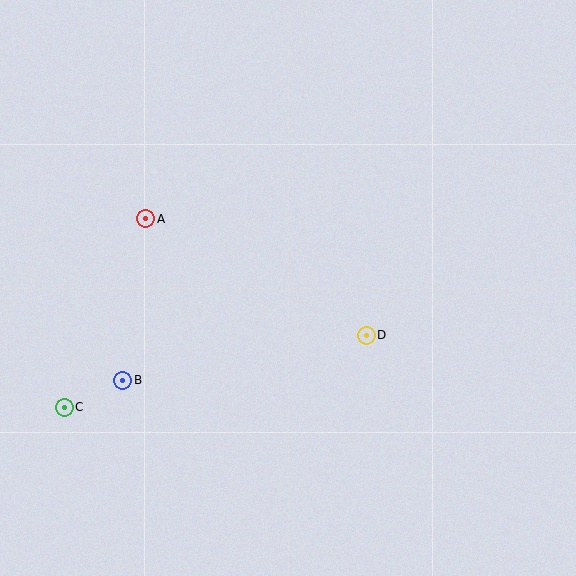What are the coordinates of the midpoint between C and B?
The midpoint between C and B is at (93, 394).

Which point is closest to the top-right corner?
Point D is closest to the top-right corner.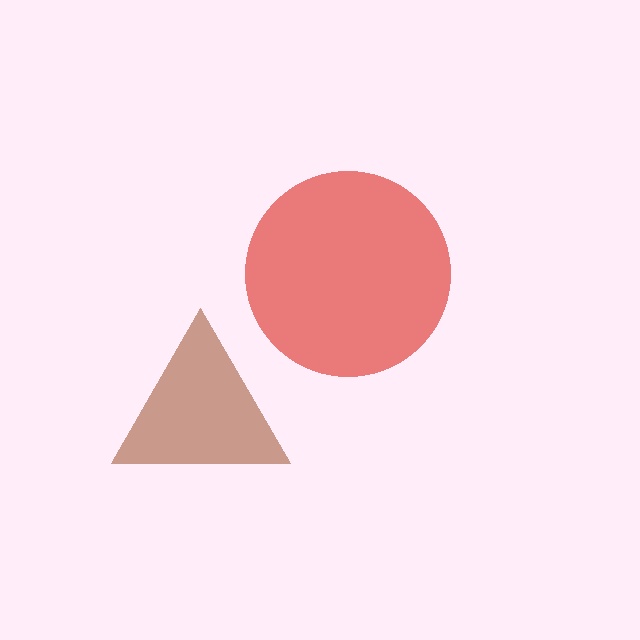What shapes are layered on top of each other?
The layered shapes are: a red circle, a brown triangle.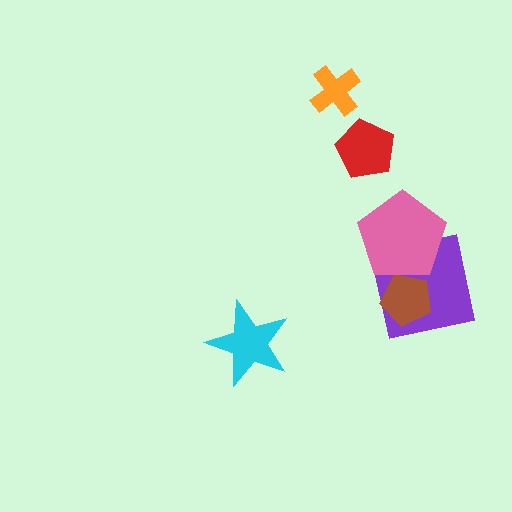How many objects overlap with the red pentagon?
0 objects overlap with the red pentagon.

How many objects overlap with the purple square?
2 objects overlap with the purple square.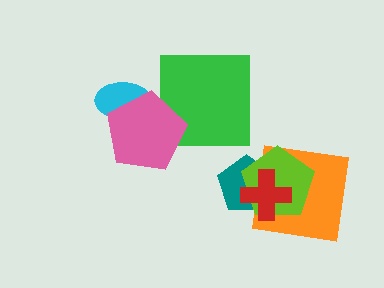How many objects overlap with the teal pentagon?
3 objects overlap with the teal pentagon.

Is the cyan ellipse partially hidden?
Yes, it is partially covered by another shape.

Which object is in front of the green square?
The pink pentagon is in front of the green square.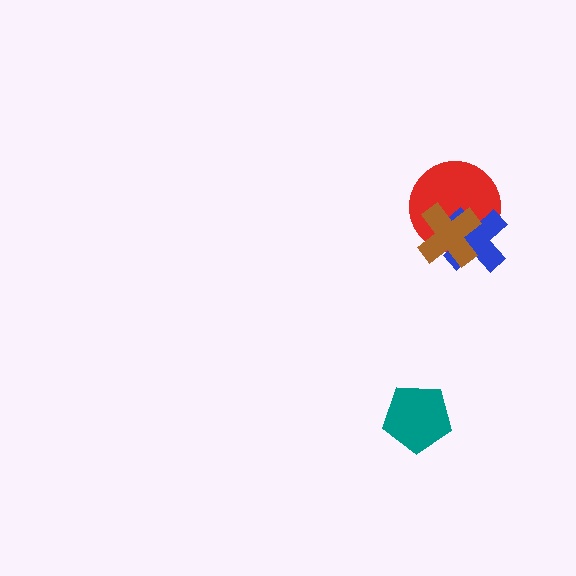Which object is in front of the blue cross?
The brown cross is in front of the blue cross.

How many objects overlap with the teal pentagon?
0 objects overlap with the teal pentagon.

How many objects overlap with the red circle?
2 objects overlap with the red circle.